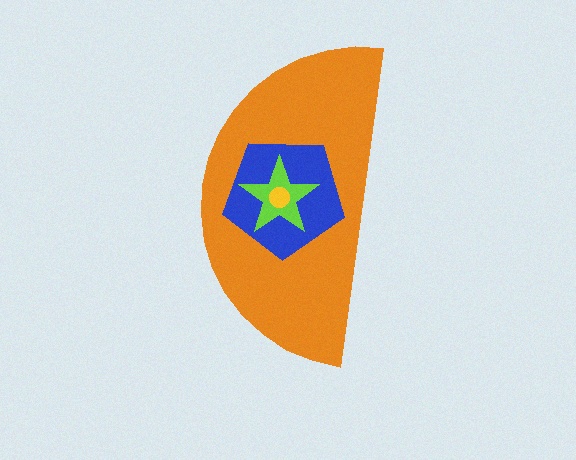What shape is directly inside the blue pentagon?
The lime star.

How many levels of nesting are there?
4.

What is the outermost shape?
The orange semicircle.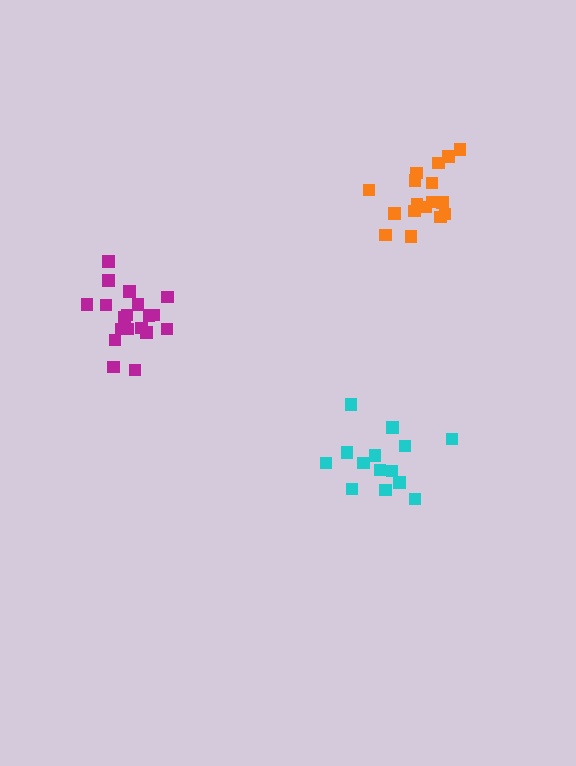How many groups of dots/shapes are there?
There are 3 groups.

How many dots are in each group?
Group 1: 17 dots, Group 2: 19 dots, Group 3: 14 dots (50 total).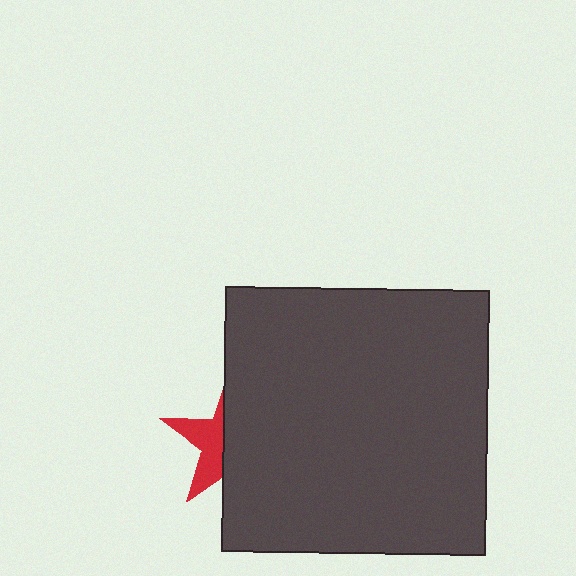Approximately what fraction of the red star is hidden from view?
Roughly 61% of the red star is hidden behind the dark gray rectangle.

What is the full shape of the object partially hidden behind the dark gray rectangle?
The partially hidden object is a red star.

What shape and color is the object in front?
The object in front is a dark gray rectangle.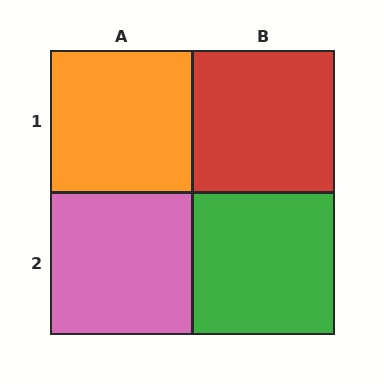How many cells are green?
1 cell is green.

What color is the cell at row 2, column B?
Green.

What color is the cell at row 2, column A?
Pink.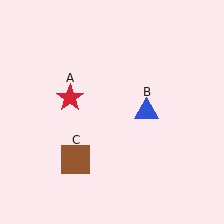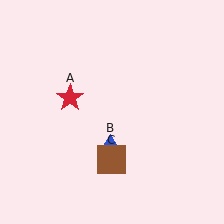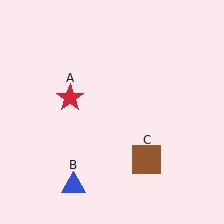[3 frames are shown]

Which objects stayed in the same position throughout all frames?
Red star (object A) remained stationary.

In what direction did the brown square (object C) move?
The brown square (object C) moved right.